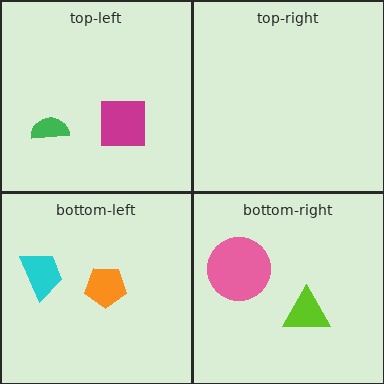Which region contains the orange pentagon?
The bottom-left region.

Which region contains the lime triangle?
The bottom-right region.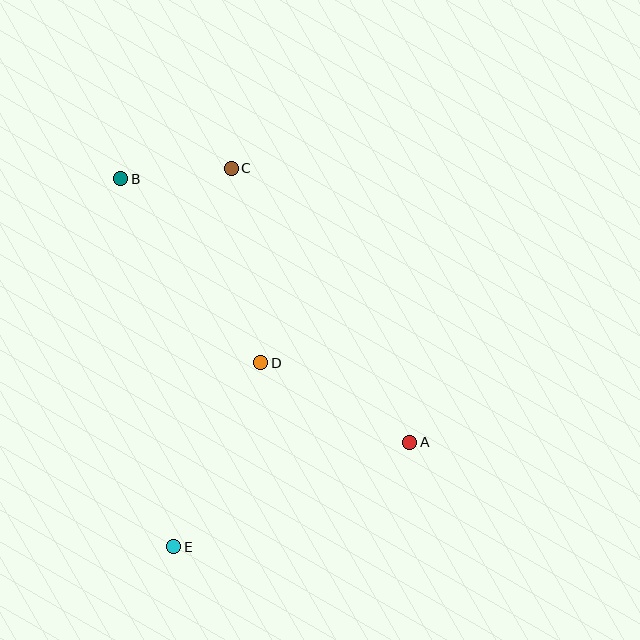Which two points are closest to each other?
Points B and C are closest to each other.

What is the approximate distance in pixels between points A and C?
The distance between A and C is approximately 327 pixels.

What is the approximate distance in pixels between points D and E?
The distance between D and E is approximately 204 pixels.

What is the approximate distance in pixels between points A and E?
The distance between A and E is approximately 259 pixels.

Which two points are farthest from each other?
Points A and B are farthest from each other.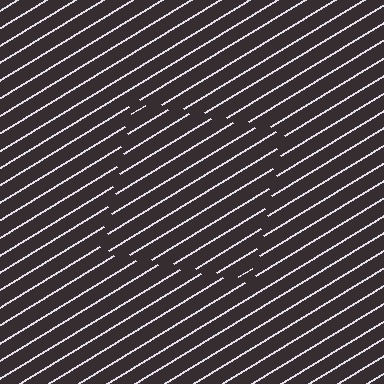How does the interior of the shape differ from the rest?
The interior of the shape contains the same grating, shifted by half a period — the contour is defined by the phase discontinuity where line-ends from the inner and outer gratings abut.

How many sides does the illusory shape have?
4 sides — the line-ends trace a square.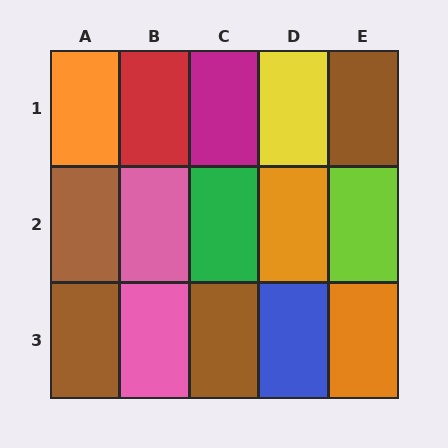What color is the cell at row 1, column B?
Red.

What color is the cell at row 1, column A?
Orange.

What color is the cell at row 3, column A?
Brown.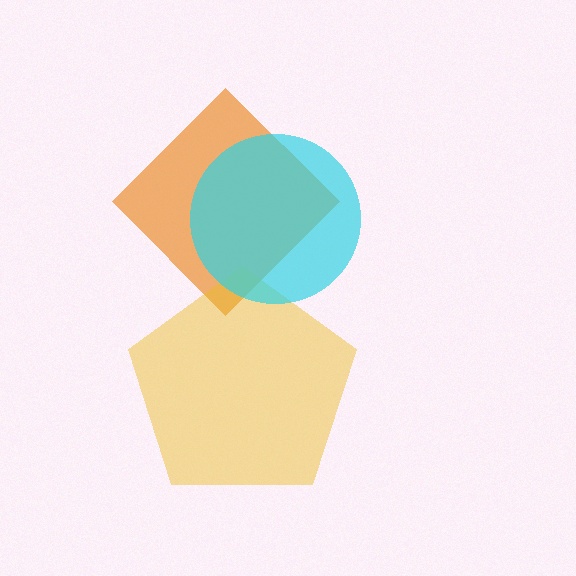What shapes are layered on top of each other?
The layered shapes are: an orange diamond, a yellow pentagon, a cyan circle.